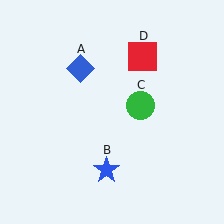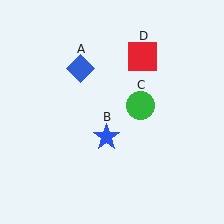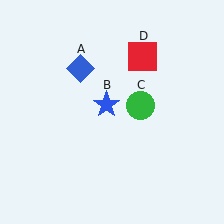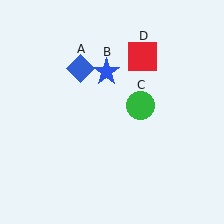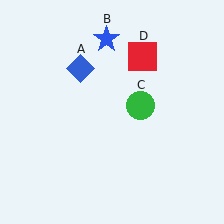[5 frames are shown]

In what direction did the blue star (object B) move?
The blue star (object B) moved up.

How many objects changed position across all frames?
1 object changed position: blue star (object B).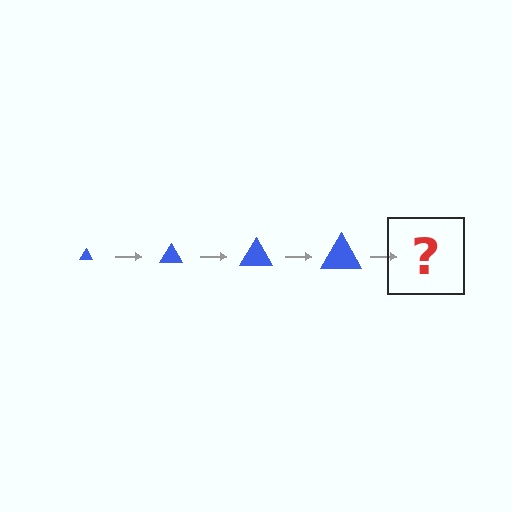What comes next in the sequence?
The next element should be a blue triangle, larger than the previous one.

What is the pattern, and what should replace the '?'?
The pattern is that the triangle gets progressively larger each step. The '?' should be a blue triangle, larger than the previous one.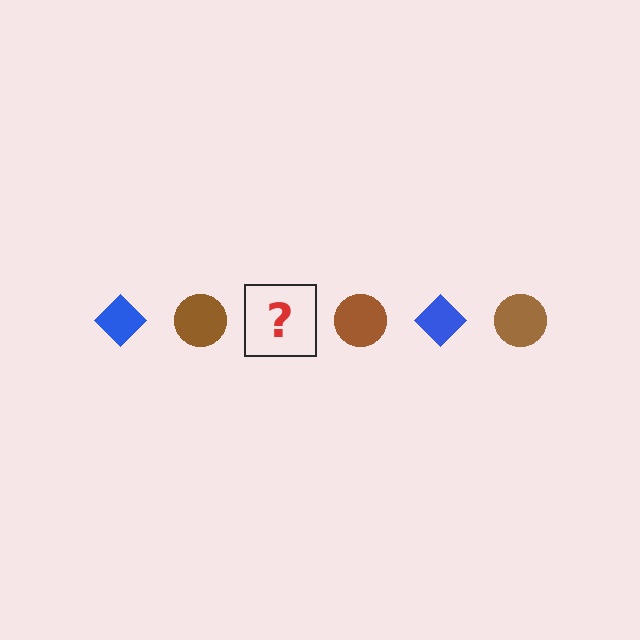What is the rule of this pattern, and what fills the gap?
The rule is that the pattern alternates between blue diamond and brown circle. The gap should be filled with a blue diamond.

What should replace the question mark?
The question mark should be replaced with a blue diamond.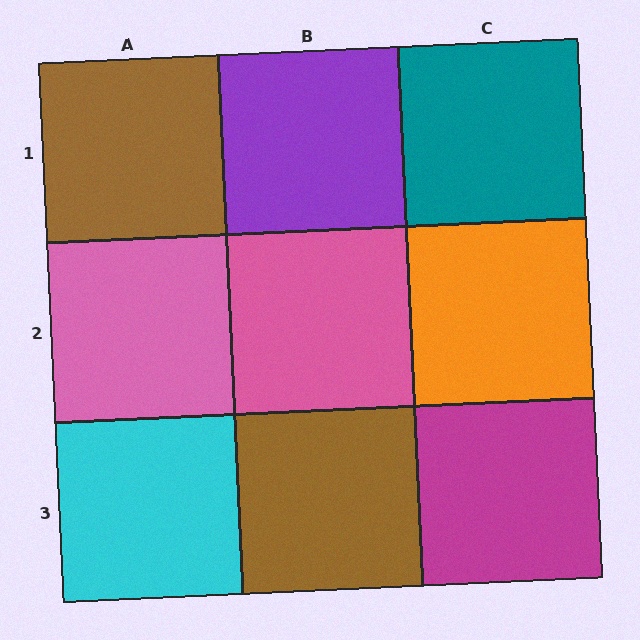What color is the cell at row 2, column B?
Pink.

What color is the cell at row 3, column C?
Magenta.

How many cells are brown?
2 cells are brown.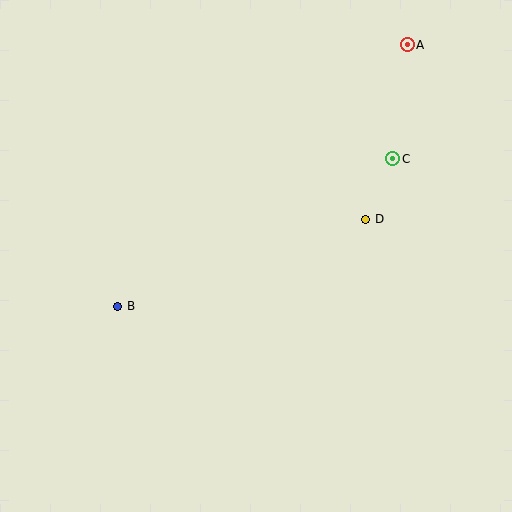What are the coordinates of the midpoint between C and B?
The midpoint between C and B is at (255, 232).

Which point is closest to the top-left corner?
Point B is closest to the top-left corner.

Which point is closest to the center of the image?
Point D at (366, 219) is closest to the center.